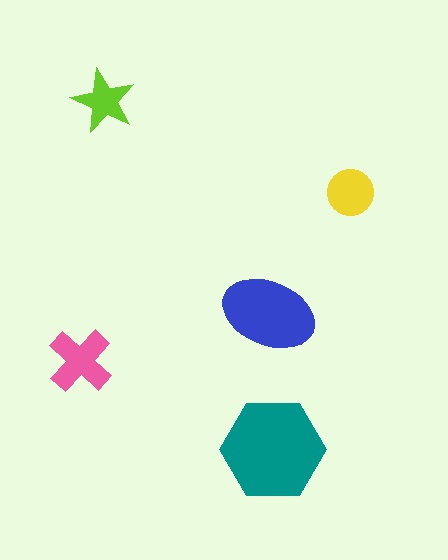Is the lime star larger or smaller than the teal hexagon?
Smaller.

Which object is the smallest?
The lime star.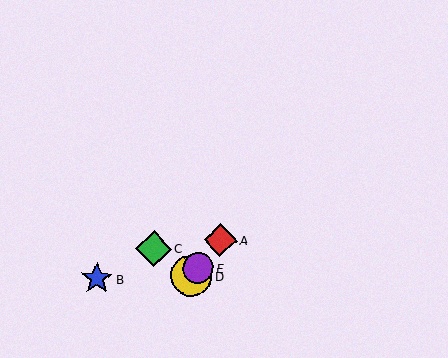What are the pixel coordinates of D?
Object D is at (192, 276).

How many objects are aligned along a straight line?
3 objects (A, D, E) are aligned along a straight line.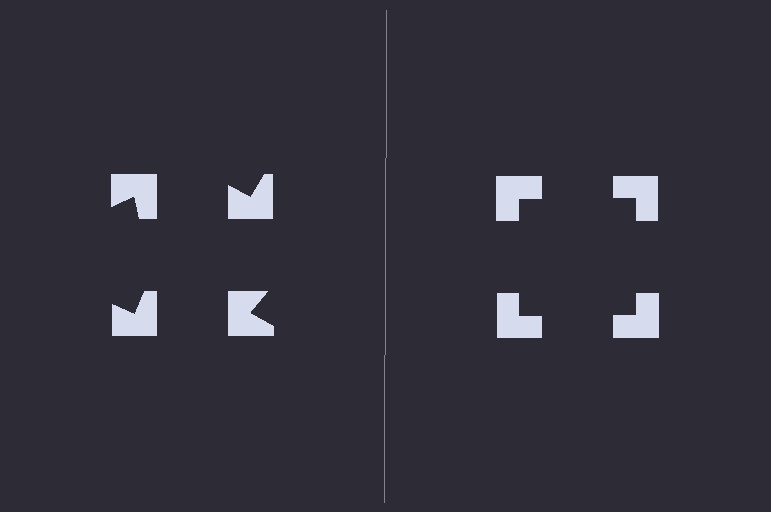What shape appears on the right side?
An illusory square.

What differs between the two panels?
The notched squares are positioned identically on both sides; only the wedge orientations differ. On the right they align to a square; on the left they are misaligned.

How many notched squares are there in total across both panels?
8 — 4 on each side.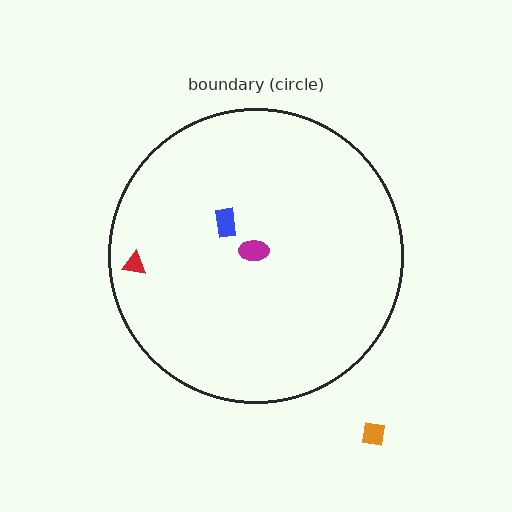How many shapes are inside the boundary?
3 inside, 1 outside.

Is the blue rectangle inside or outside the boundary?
Inside.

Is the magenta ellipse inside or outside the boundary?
Inside.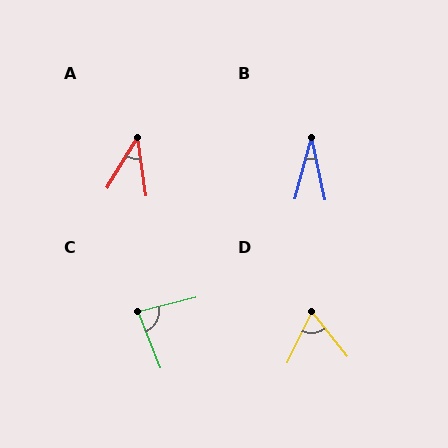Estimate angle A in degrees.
Approximately 39 degrees.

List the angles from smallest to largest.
B (27°), A (39°), D (63°), C (82°).